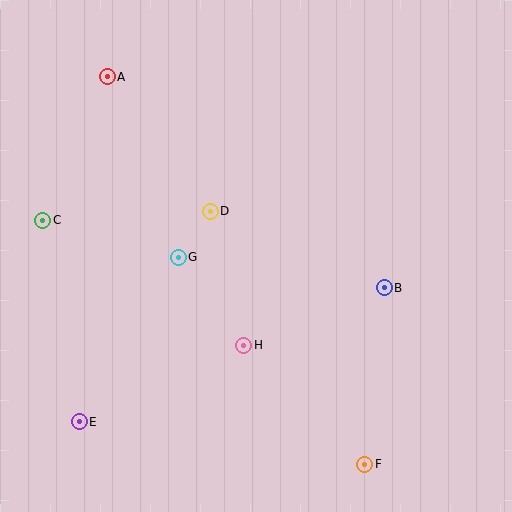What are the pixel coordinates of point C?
Point C is at (43, 220).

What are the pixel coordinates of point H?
Point H is at (244, 345).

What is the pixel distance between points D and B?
The distance between D and B is 190 pixels.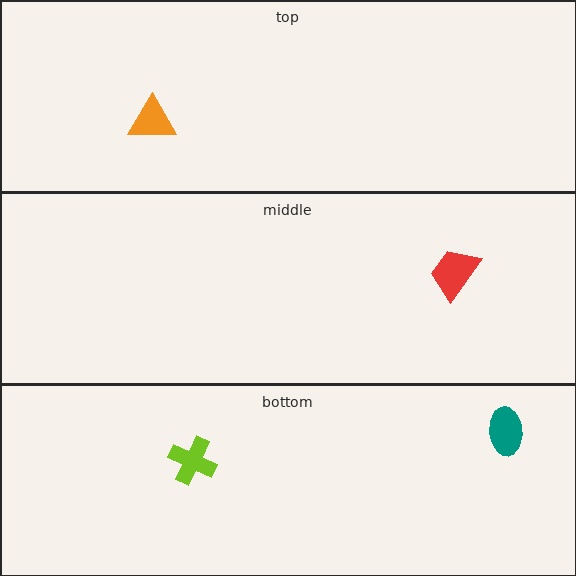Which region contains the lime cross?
The bottom region.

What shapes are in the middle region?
The red trapezoid.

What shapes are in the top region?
The orange triangle.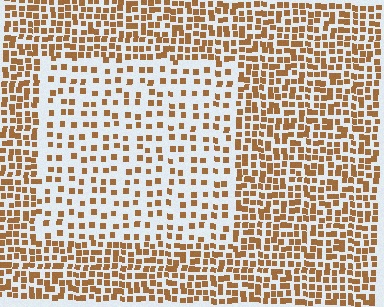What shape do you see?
I see a rectangle.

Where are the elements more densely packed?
The elements are more densely packed outside the rectangle boundary.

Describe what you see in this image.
The image contains small brown elements arranged at two different densities. A rectangle-shaped region is visible where the elements are less densely packed than the surrounding area.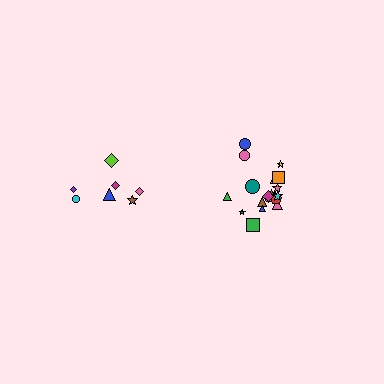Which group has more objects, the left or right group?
The right group.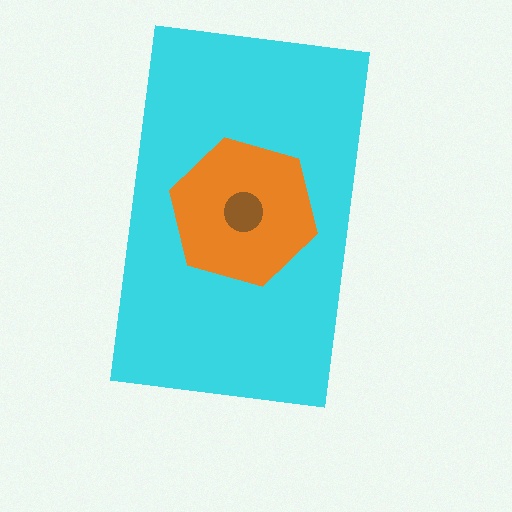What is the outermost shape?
The cyan rectangle.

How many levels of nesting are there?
3.